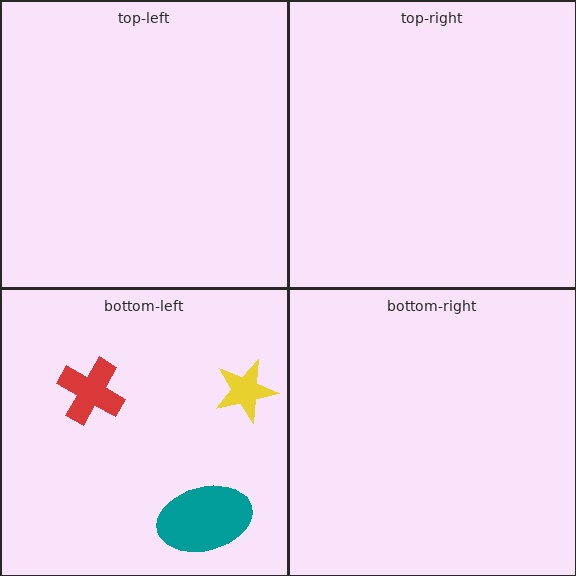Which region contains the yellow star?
The bottom-left region.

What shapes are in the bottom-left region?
The yellow star, the teal ellipse, the red cross.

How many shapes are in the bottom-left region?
3.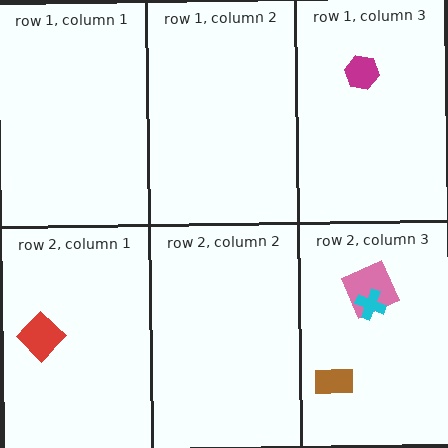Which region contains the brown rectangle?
The row 2, column 3 region.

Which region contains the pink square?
The row 2, column 3 region.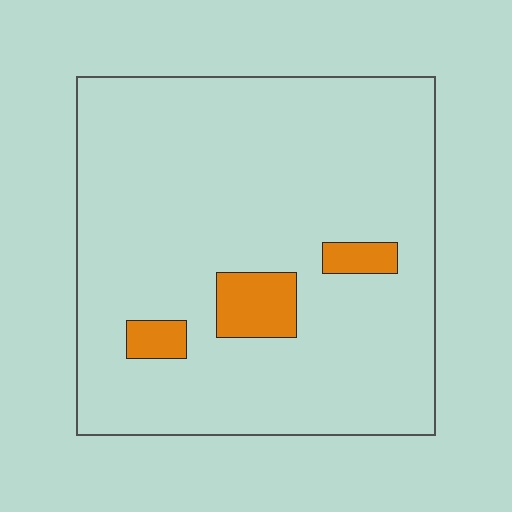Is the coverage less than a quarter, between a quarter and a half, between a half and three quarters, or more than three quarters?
Less than a quarter.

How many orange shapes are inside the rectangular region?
3.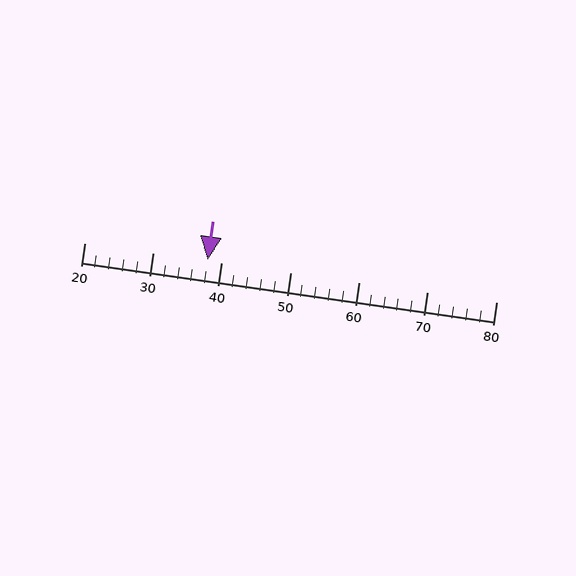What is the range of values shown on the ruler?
The ruler shows values from 20 to 80.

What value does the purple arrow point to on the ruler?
The purple arrow points to approximately 38.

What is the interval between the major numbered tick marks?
The major tick marks are spaced 10 units apart.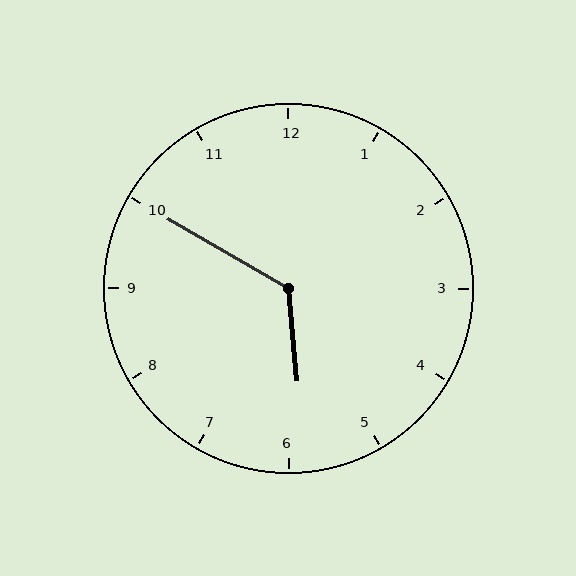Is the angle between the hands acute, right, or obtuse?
It is obtuse.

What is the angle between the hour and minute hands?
Approximately 125 degrees.